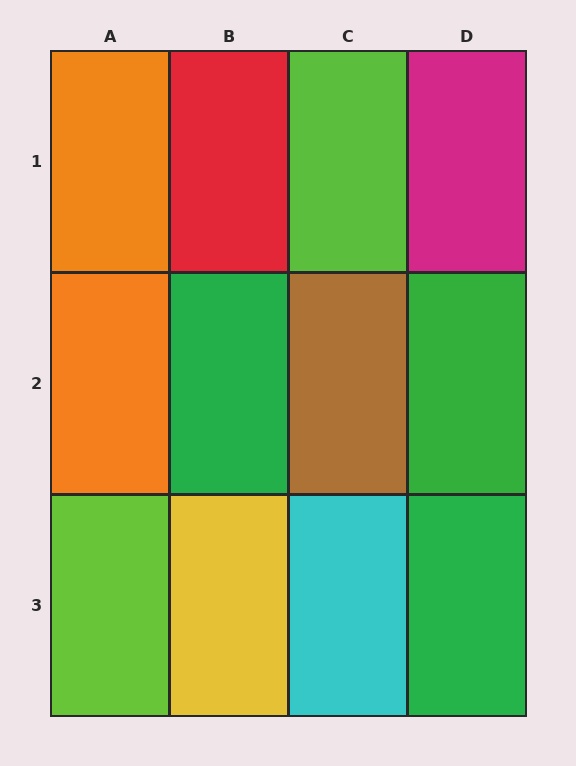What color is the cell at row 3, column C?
Cyan.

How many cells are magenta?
1 cell is magenta.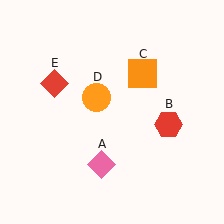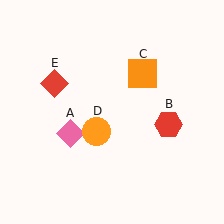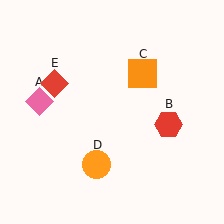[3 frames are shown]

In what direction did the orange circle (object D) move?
The orange circle (object D) moved down.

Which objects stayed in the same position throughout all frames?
Red hexagon (object B) and orange square (object C) and red diamond (object E) remained stationary.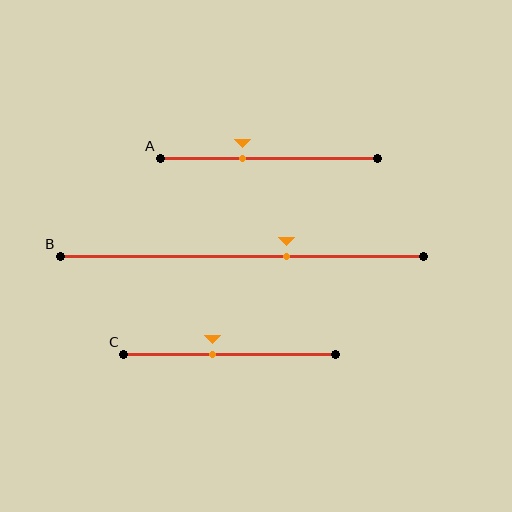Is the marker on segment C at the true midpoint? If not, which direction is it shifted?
No, the marker on segment C is shifted to the left by about 8% of the segment length.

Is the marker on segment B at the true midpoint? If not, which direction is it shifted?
No, the marker on segment B is shifted to the right by about 12% of the segment length.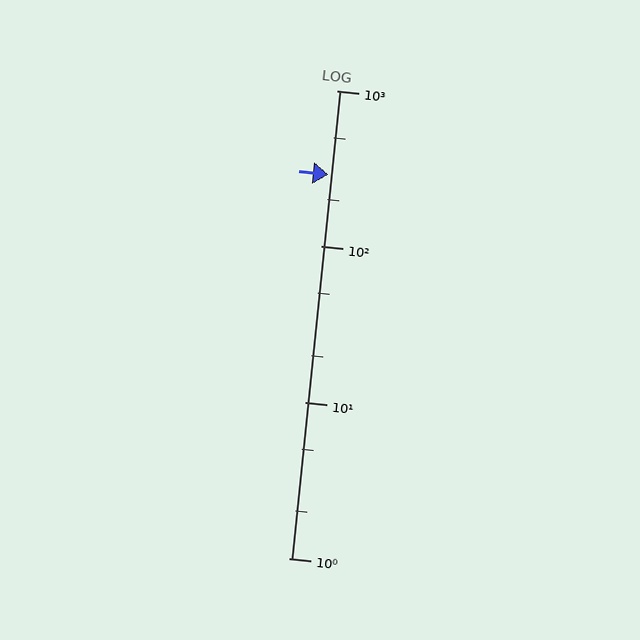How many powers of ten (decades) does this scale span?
The scale spans 3 decades, from 1 to 1000.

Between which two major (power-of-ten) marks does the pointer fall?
The pointer is between 100 and 1000.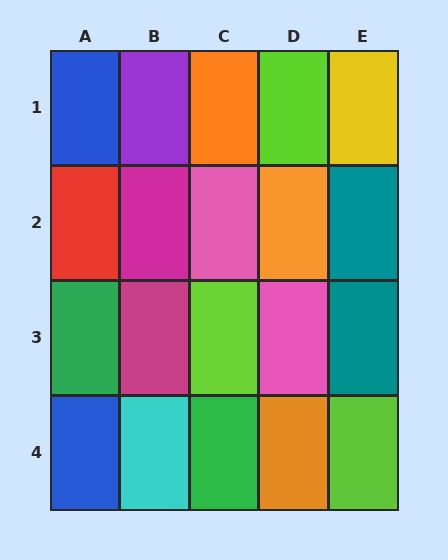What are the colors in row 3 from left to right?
Green, magenta, lime, pink, teal.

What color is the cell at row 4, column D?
Orange.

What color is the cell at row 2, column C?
Pink.